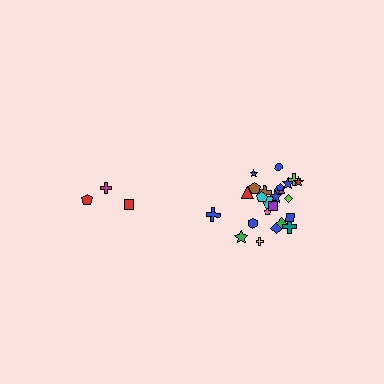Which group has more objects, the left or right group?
The right group.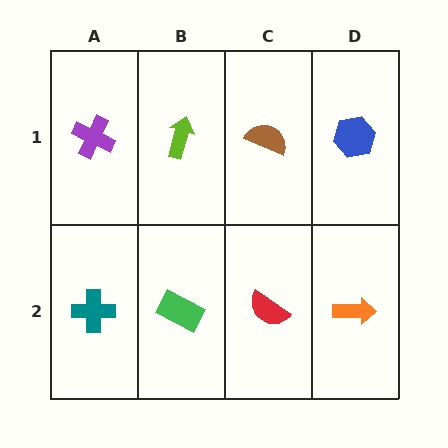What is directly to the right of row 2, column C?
An orange arrow.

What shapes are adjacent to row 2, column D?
A blue hexagon (row 1, column D), a red semicircle (row 2, column C).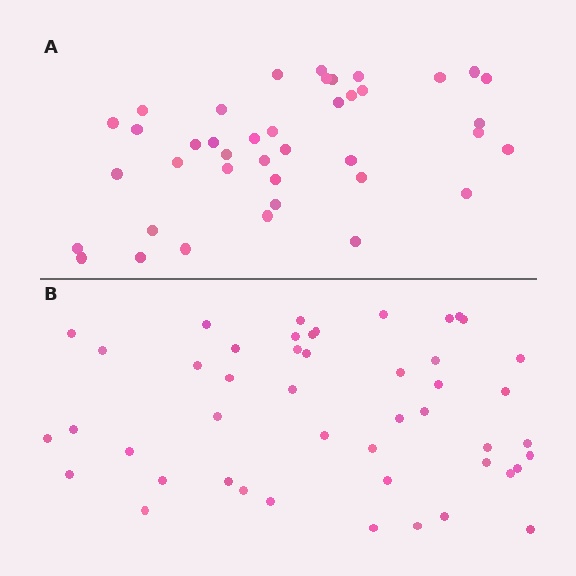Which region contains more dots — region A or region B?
Region B (the bottom region) has more dots.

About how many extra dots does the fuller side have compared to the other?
Region B has roughly 8 or so more dots than region A.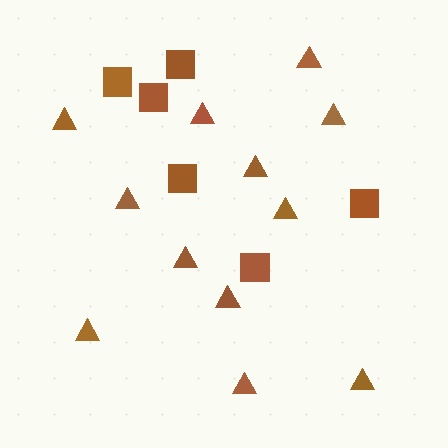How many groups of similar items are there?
There are 2 groups: one group of squares (6) and one group of triangles (12).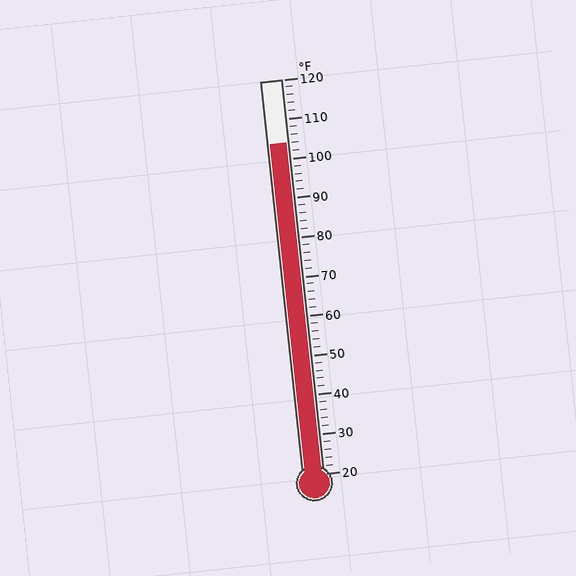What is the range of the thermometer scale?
The thermometer scale ranges from 20°F to 120°F.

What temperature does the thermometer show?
The thermometer shows approximately 104°F.